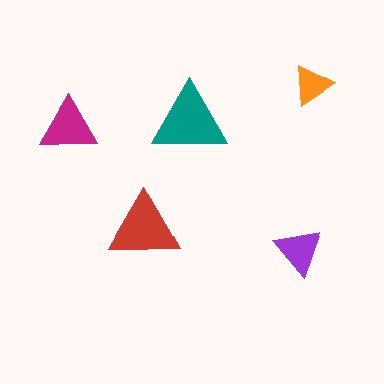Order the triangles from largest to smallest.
the teal one, the red one, the magenta one, the purple one, the orange one.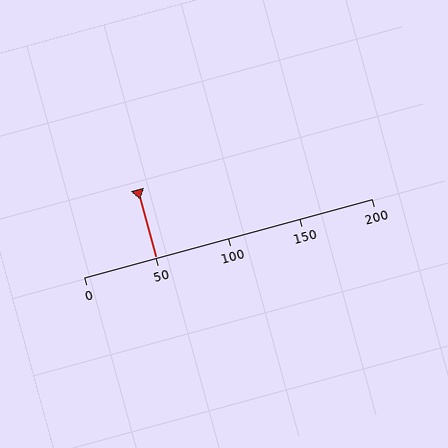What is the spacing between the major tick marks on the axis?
The major ticks are spaced 50 apart.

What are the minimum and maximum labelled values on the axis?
The axis runs from 0 to 200.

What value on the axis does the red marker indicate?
The marker indicates approximately 50.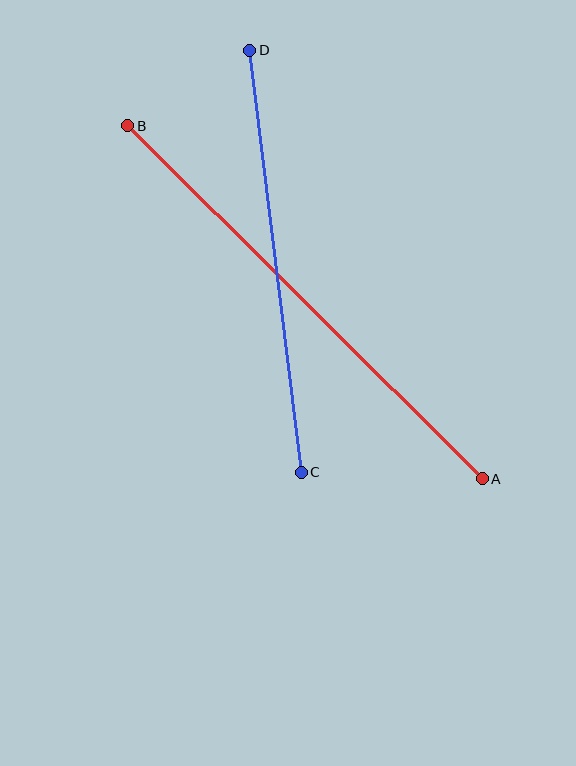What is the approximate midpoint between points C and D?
The midpoint is at approximately (275, 261) pixels.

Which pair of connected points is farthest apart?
Points A and B are farthest apart.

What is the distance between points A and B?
The distance is approximately 500 pixels.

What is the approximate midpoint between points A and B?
The midpoint is at approximately (305, 302) pixels.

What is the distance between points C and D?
The distance is approximately 425 pixels.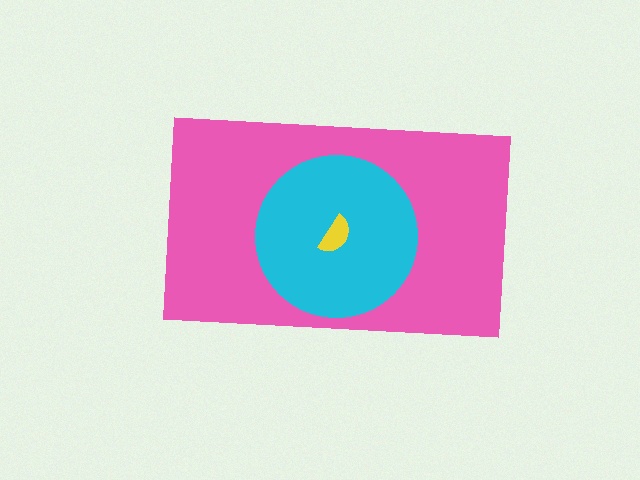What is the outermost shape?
The pink rectangle.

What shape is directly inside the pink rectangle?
The cyan circle.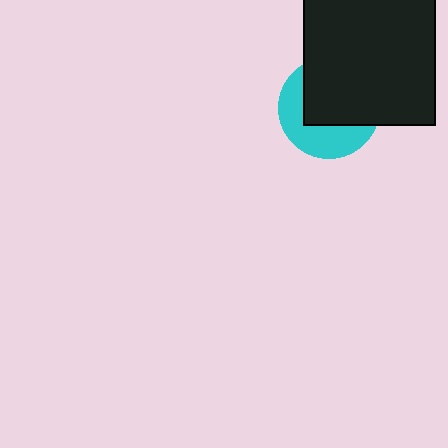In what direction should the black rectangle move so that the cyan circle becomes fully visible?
The black rectangle should move toward the upper-right. That is the shortest direction to clear the overlap and leave the cyan circle fully visible.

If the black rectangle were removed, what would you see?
You would see the complete cyan circle.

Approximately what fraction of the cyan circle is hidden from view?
Roughly 56% of the cyan circle is hidden behind the black rectangle.